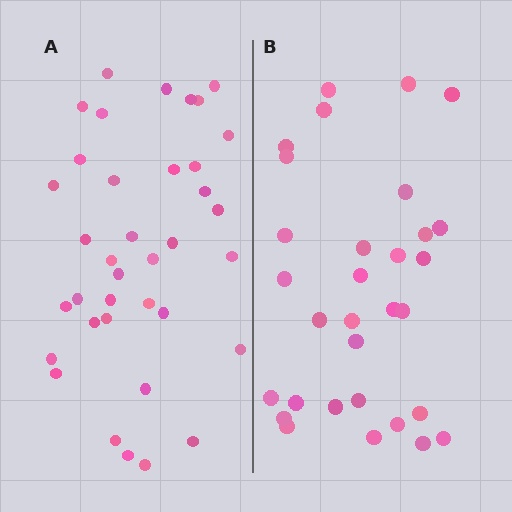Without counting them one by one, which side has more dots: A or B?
Region A (the left region) has more dots.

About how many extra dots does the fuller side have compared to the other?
Region A has about 6 more dots than region B.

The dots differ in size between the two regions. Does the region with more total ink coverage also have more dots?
No. Region B has more total ink coverage because its dots are larger, but region A actually contains more individual dots. Total area can be misleading — the number of items is what matters here.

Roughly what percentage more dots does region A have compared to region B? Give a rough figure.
About 20% more.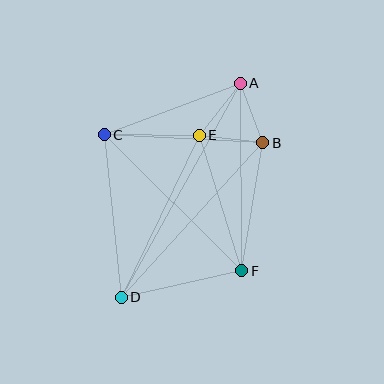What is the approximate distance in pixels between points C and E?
The distance between C and E is approximately 95 pixels.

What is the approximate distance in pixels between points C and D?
The distance between C and D is approximately 164 pixels.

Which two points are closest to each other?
Points A and B are closest to each other.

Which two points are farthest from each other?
Points A and D are farthest from each other.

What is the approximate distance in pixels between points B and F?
The distance between B and F is approximately 129 pixels.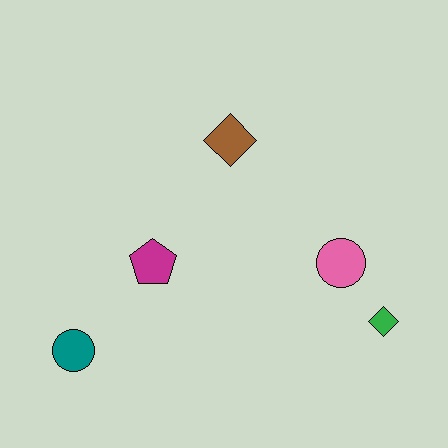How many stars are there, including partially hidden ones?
There are no stars.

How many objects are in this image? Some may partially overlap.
There are 5 objects.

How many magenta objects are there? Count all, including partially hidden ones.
There is 1 magenta object.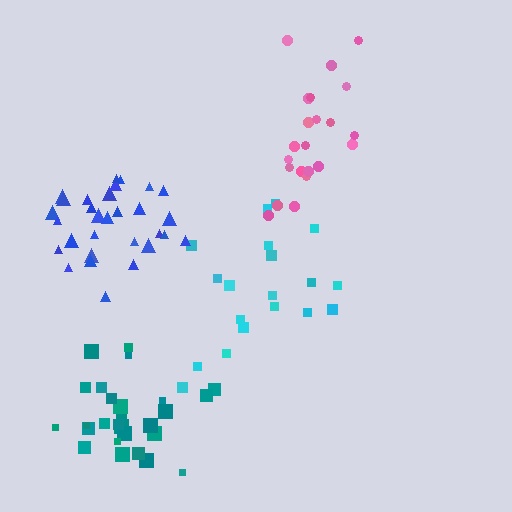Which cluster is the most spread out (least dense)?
Cyan.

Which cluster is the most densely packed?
Blue.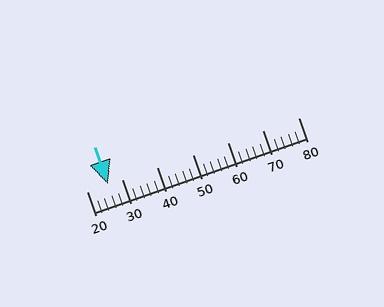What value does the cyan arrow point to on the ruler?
The cyan arrow points to approximately 26.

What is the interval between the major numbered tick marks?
The major tick marks are spaced 10 units apart.